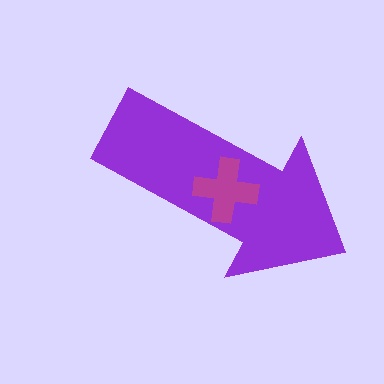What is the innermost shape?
The magenta cross.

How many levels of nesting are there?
2.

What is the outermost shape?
The purple arrow.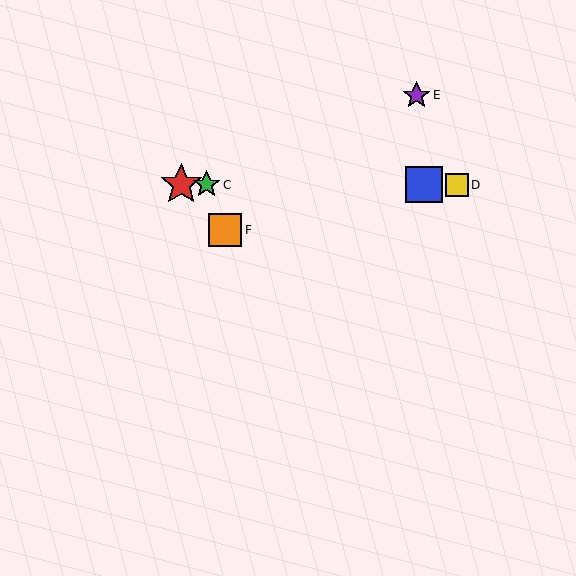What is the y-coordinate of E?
Object E is at y≈95.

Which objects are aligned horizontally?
Objects A, B, C, D are aligned horizontally.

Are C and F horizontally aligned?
No, C is at y≈185 and F is at y≈230.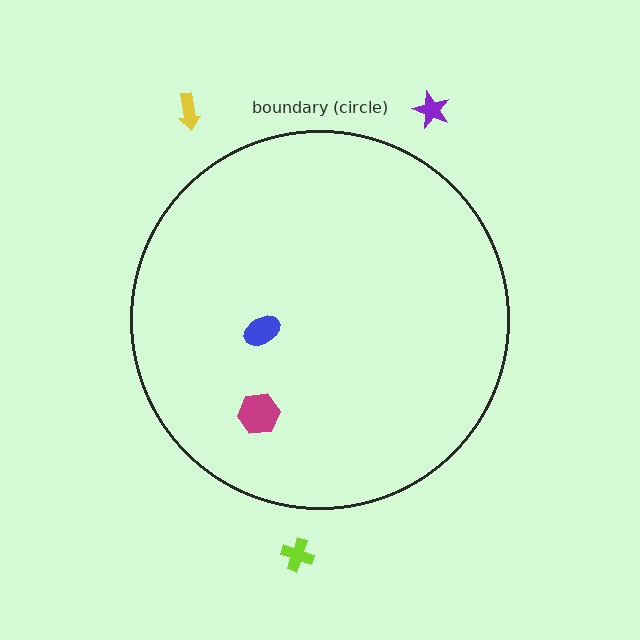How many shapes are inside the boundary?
2 inside, 3 outside.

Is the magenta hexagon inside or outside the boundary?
Inside.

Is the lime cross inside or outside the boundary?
Outside.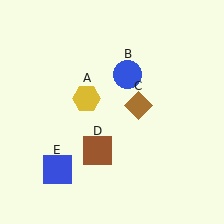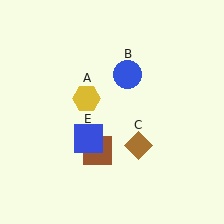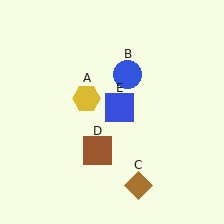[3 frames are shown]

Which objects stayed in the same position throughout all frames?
Yellow hexagon (object A) and blue circle (object B) and brown square (object D) remained stationary.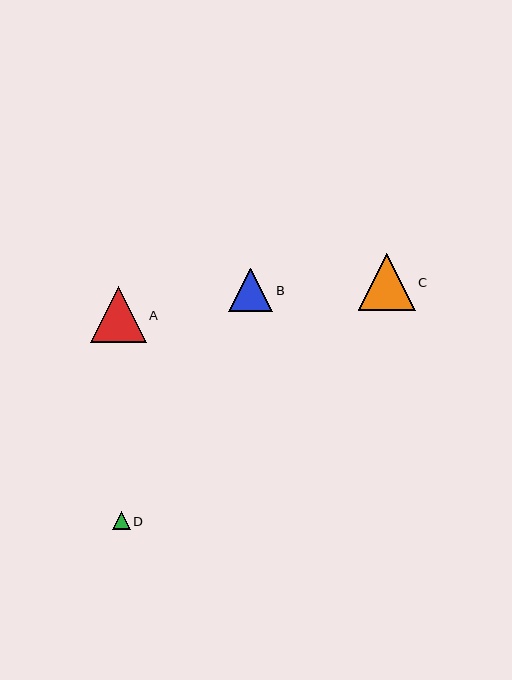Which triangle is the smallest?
Triangle D is the smallest with a size of approximately 18 pixels.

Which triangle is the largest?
Triangle A is the largest with a size of approximately 56 pixels.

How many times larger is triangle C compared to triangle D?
Triangle C is approximately 3.2 times the size of triangle D.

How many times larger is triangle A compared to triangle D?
Triangle A is approximately 3.2 times the size of triangle D.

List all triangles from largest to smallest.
From largest to smallest: A, C, B, D.